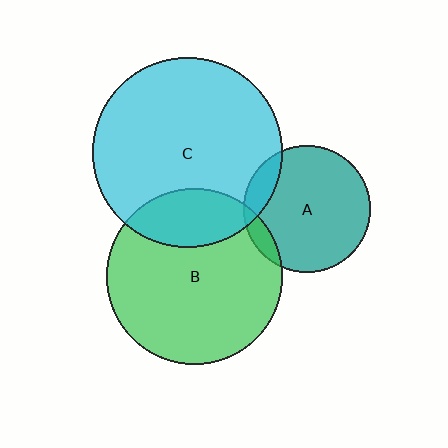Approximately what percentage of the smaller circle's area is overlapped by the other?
Approximately 10%.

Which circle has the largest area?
Circle C (cyan).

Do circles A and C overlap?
Yes.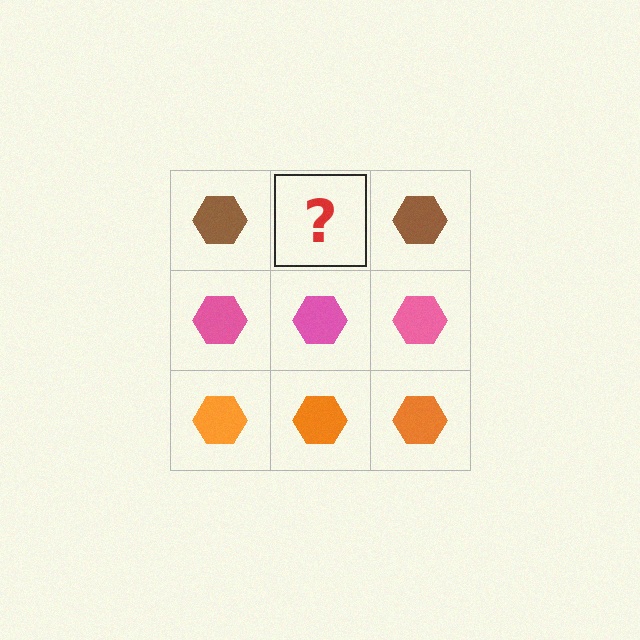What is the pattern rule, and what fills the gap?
The rule is that each row has a consistent color. The gap should be filled with a brown hexagon.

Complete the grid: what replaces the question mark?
The question mark should be replaced with a brown hexagon.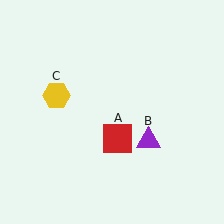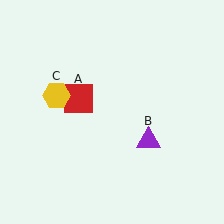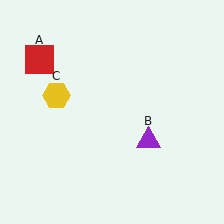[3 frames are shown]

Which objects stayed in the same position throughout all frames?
Purple triangle (object B) and yellow hexagon (object C) remained stationary.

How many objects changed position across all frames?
1 object changed position: red square (object A).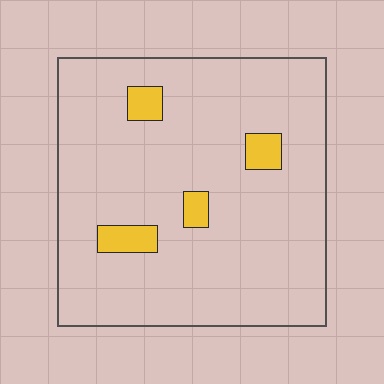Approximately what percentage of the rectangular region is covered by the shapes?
Approximately 5%.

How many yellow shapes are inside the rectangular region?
4.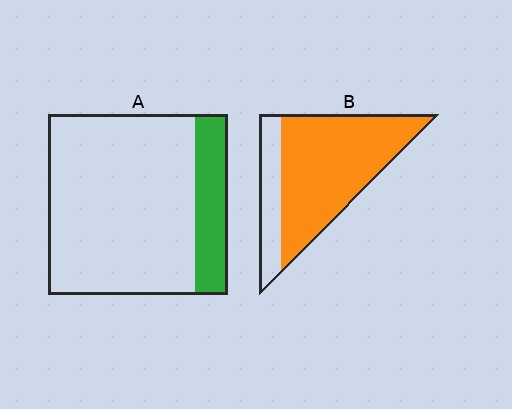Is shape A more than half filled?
No.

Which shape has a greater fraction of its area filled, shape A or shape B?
Shape B.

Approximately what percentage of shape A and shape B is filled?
A is approximately 20% and B is approximately 75%.